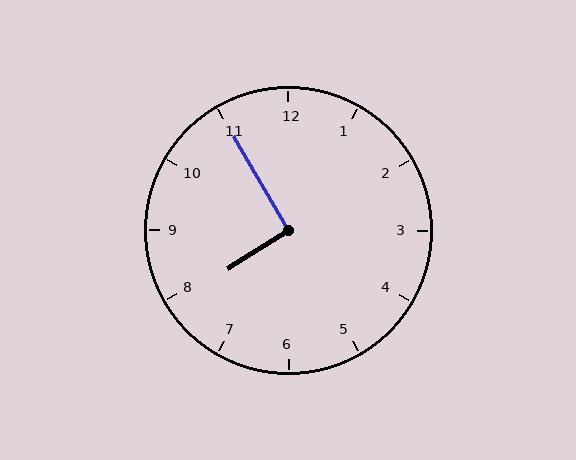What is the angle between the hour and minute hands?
Approximately 92 degrees.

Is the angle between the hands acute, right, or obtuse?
It is right.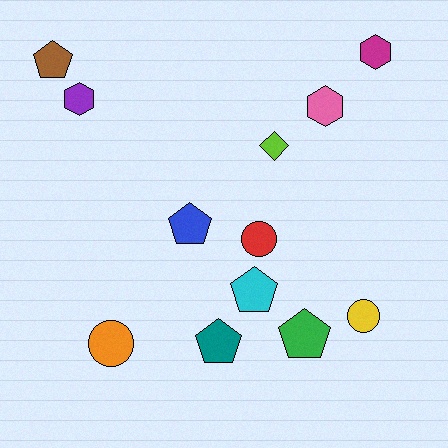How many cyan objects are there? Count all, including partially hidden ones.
There is 1 cyan object.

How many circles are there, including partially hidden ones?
There are 3 circles.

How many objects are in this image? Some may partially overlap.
There are 12 objects.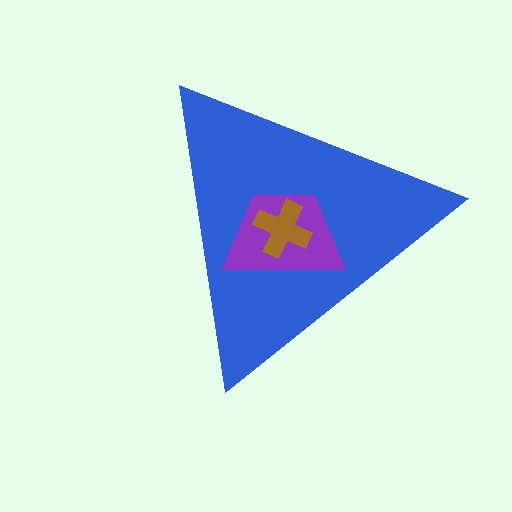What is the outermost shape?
The blue triangle.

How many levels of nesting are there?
3.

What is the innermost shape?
The brown cross.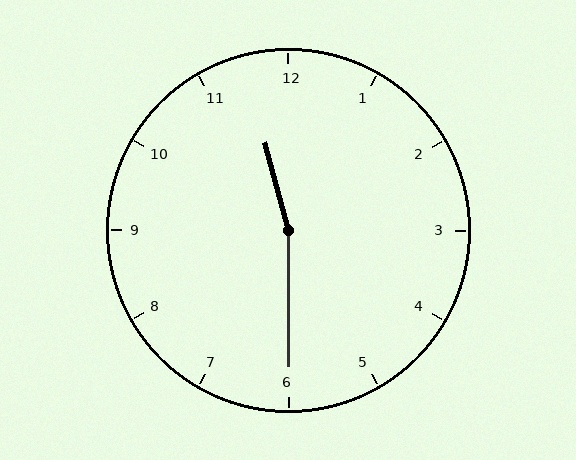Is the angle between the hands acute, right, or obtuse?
It is obtuse.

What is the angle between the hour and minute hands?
Approximately 165 degrees.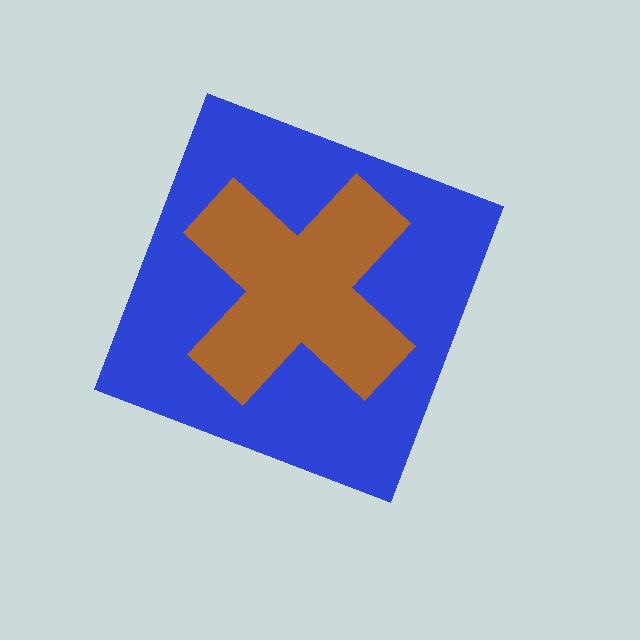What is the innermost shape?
The brown cross.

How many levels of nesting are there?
2.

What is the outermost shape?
The blue diamond.